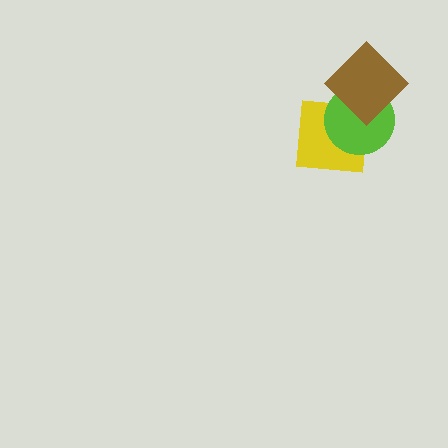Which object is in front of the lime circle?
The brown diamond is in front of the lime circle.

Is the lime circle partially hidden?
Yes, it is partially covered by another shape.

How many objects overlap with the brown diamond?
2 objects overlap with the brown diamond.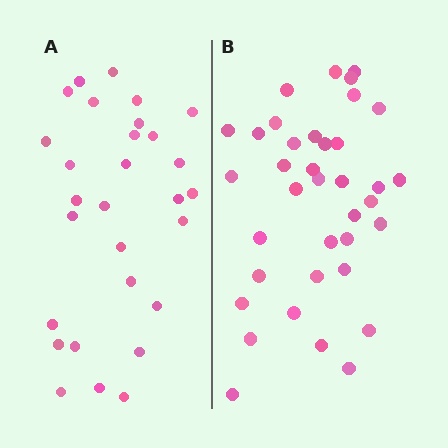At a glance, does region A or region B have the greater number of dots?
Region B (the right region) has more dots.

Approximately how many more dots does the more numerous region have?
Region B has roughly 8 or so more dots than region A.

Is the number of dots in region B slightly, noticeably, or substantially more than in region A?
Region B has noticeably more, but not dramatically so. The ratio is roughly 1.3 to 1.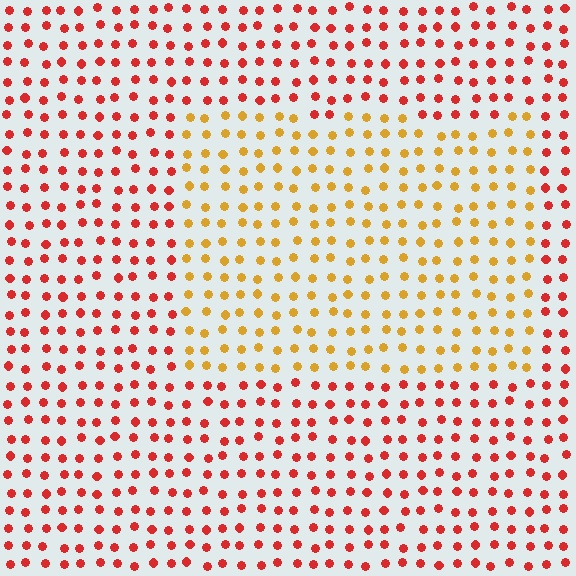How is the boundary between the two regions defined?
The boundary is defined purely by a slight shift in hue (about 43 degrees). Spacing, size, and orientation are identical on both sides.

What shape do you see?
I see a rectangle.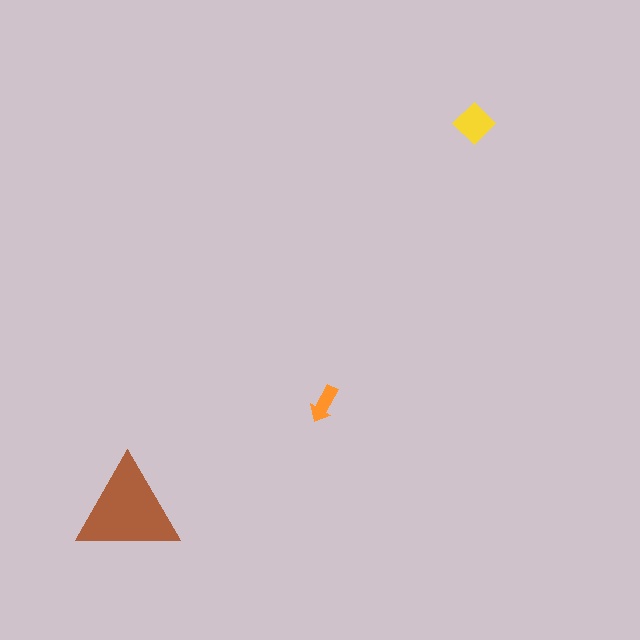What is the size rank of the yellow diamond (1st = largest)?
2nd.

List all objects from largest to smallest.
The brown triangle, the yellow diamond, the orange arrow.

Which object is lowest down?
The brown triangle is bottommost.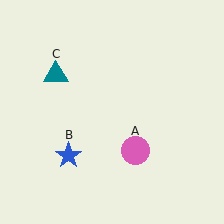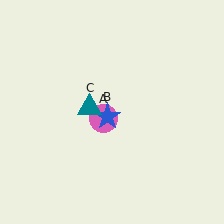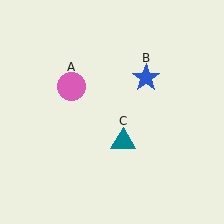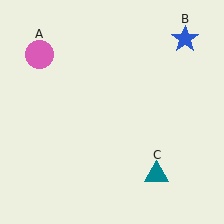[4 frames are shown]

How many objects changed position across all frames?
3 objects changed position: pink circle (object A), blue star (object B), teal triangle (object C).